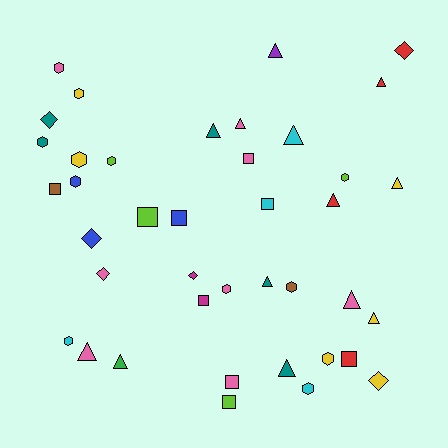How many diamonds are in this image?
There are 6 diamonds.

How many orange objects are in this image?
There are no orange objects.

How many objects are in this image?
There are 40 objects.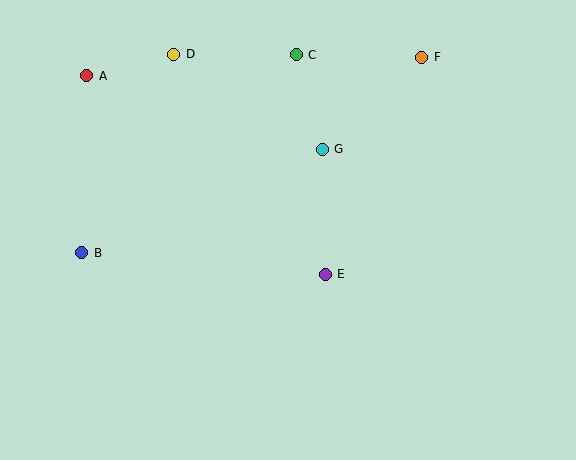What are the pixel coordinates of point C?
Point C is at (296, 55).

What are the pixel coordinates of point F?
Point F is at (422, 57).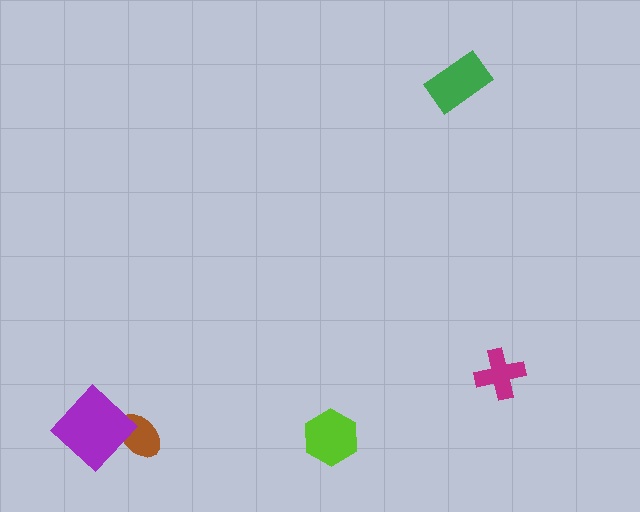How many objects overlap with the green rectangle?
0 objects overlap with the green rectangle.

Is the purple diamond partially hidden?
No, no other shape covers it.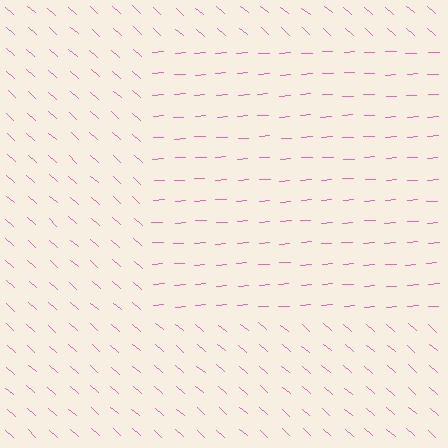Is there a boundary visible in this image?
Yes, there is a texture boundary formed by a change in line orientation.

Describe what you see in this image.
The image is filled with small pink line segments. A rectangle region in the image has lines oriented differently from the surrounding lines, creating a visible texture boundary.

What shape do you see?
I see a rectangle.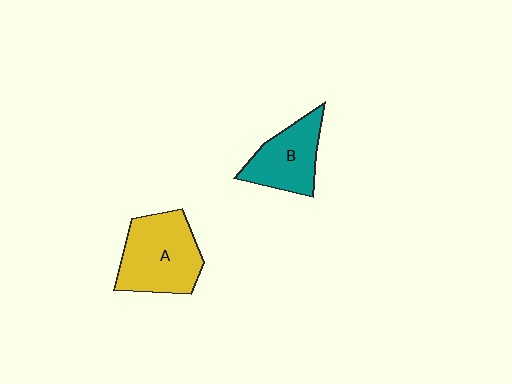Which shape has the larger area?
Shape A (yellow).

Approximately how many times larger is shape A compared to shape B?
Approximately 1.3 times.